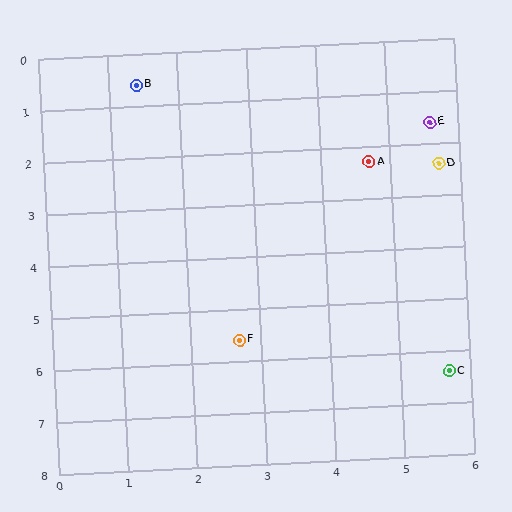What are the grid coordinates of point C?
Point C is at approximately (5.7, 6.4).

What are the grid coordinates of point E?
Point E is at approximately (5.6, 1.6).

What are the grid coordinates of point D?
Point D is at approximately (5.7, 2.4).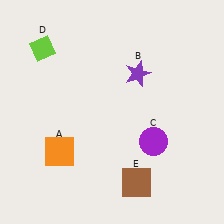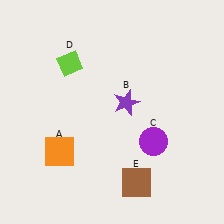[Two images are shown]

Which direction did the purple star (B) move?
The purple star (B) moved down.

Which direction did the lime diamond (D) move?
The lime diamond (D) moved right.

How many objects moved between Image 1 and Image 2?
2 objects moved between the two images.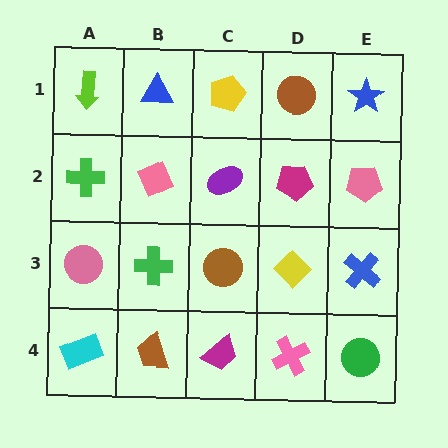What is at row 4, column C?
A magenta trapezoid.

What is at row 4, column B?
A brown trapezoid.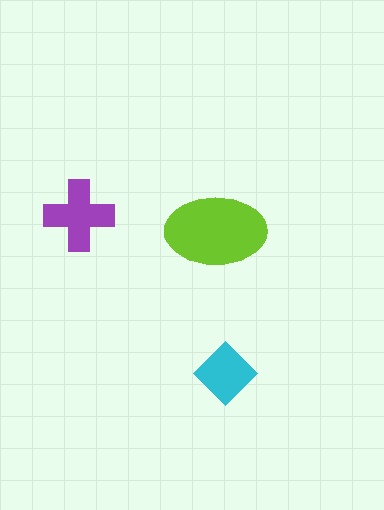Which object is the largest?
The lime ellipse.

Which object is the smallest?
The cyan diamond.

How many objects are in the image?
There are 3 objects in the image.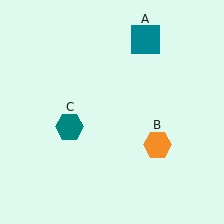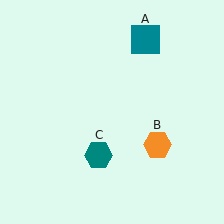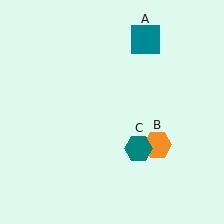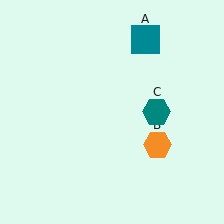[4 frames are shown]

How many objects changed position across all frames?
1 object changed position: teal hexagon (object C).